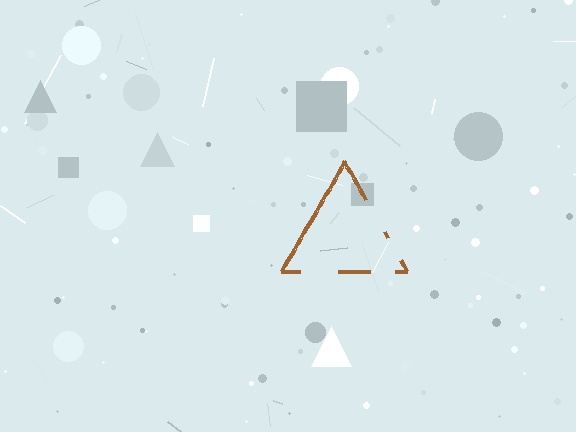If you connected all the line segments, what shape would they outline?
They would outline a triangle.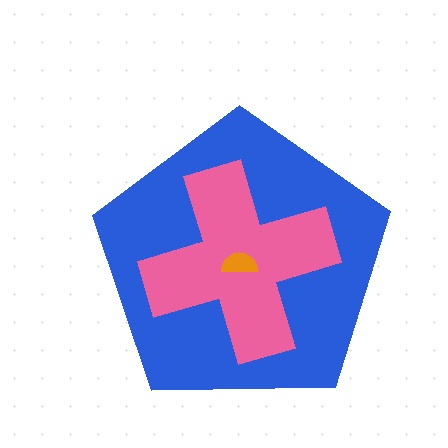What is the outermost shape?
The blue pentagon.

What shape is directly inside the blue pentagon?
The pink cross.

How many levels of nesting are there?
3.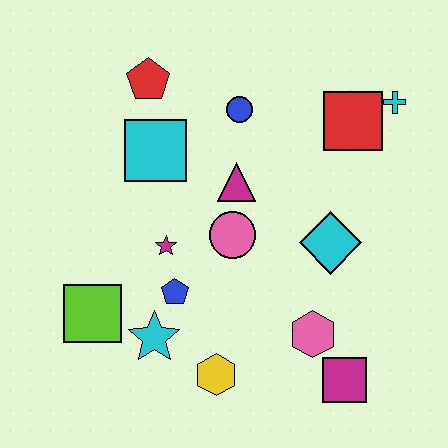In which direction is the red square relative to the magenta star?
The red square is to the right of the magenta star.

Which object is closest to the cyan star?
The blue pentagon is closest to the cyan star.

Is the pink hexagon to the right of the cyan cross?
No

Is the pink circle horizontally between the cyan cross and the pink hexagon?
No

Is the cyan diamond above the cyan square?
No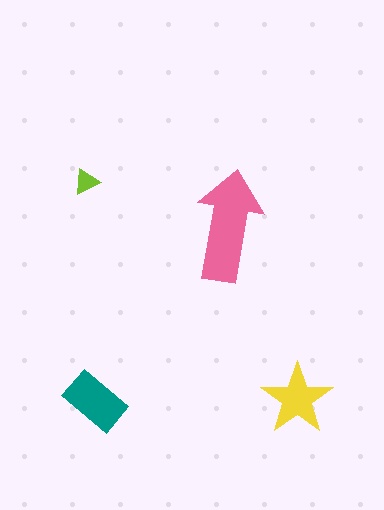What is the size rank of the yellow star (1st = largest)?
3rd.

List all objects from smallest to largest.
The lime triangle, the yellow star, the teal rectangle, the pink arrow.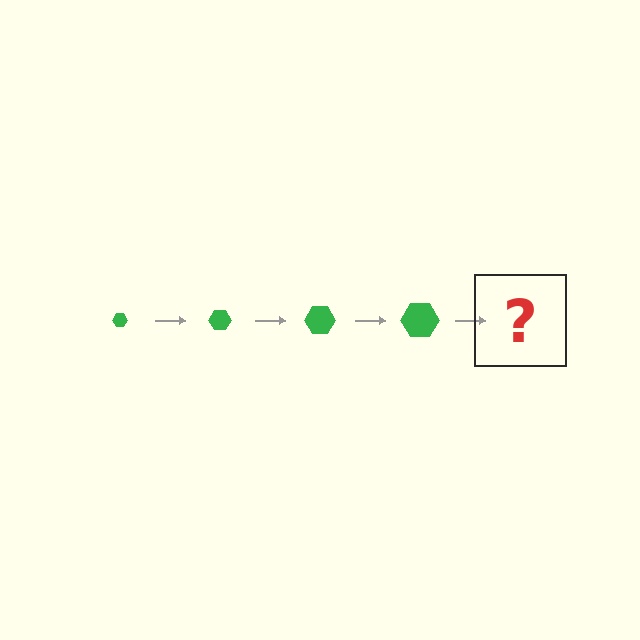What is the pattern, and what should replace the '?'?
The pattern is that the hexagon gets progressively larger each step. The '?' should be a green hexagon, larger than the previous one.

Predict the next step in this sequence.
The next step is a green hexagon, larger than the previous one.